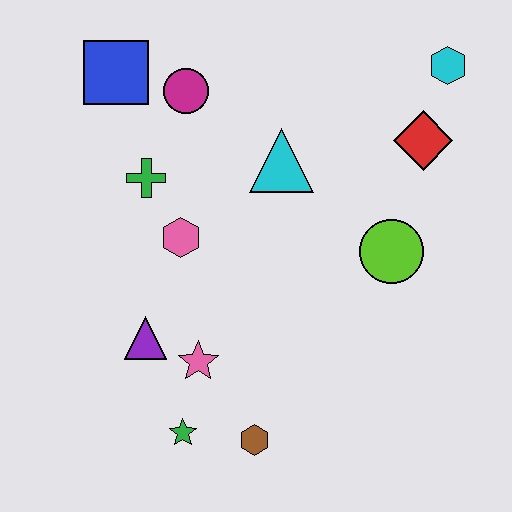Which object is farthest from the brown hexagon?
The cyan hexagon is farthest from the brown hexagon.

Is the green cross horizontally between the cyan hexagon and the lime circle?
No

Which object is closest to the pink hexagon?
The green cross is closest to the pink hexagon.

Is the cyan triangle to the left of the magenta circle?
No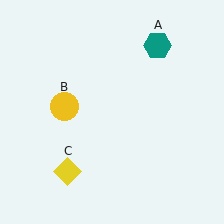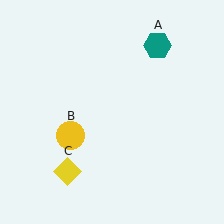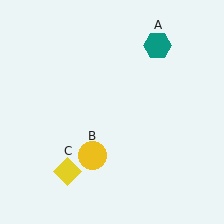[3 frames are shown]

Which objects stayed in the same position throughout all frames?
Teal hexagon (object A) and yellow diamond (object C) remained stationary.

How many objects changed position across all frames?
1 object changed position: yellow circle (object B).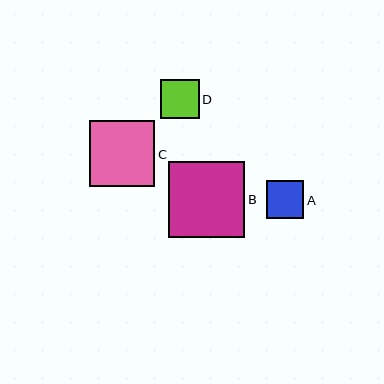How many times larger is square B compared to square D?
Square B is approximately 1.9 times the size of square D.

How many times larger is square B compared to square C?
Square B is approximately 1.2 times the size of square C.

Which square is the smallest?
Square A is the smallest with a size of approximately 37 pixels.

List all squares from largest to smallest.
From largest to smallest: B, C, D, A.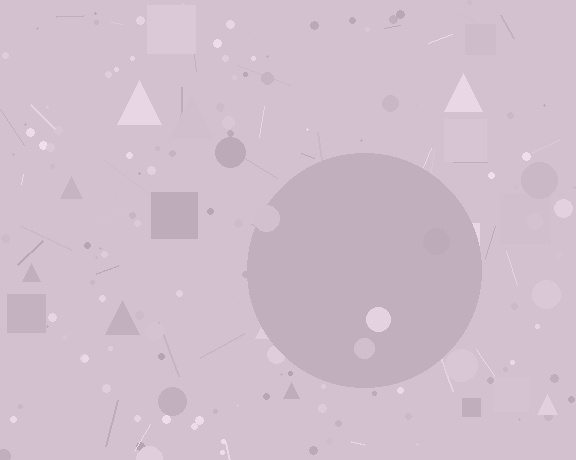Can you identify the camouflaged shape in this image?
The camouflaged shape is a circle.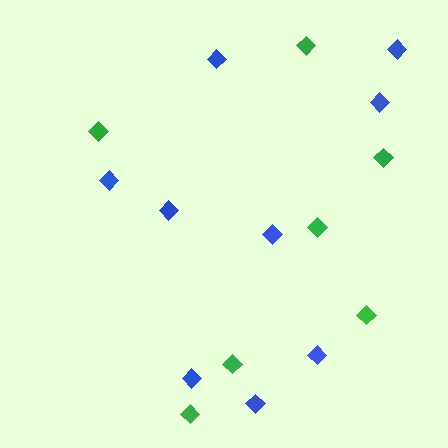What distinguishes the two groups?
There are 2 groups: one group of green diamonds (7) and one group of blue diamonds (9).